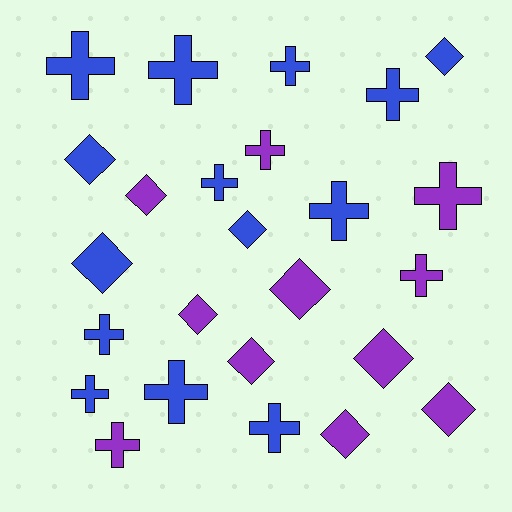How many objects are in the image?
There are 25 objects.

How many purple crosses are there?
There are 4 purple crosses.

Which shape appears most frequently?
Cross, with 14 objects.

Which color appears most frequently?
Blue, with 14 objects.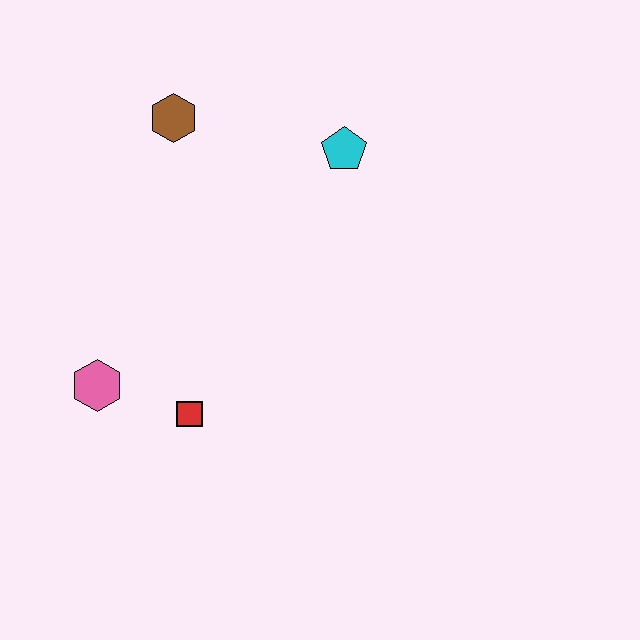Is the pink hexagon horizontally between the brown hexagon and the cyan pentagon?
No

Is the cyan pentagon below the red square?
No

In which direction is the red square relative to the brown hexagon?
The red square is below the brown hexagon.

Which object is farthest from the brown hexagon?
The red square is farthest from the brown hexagon.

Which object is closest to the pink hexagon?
The red square is closest to the pink hexagon.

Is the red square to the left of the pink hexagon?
No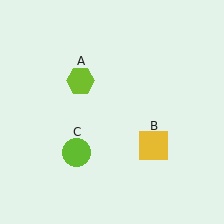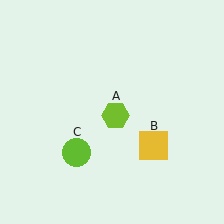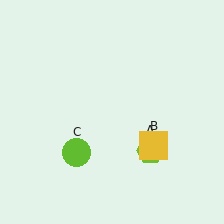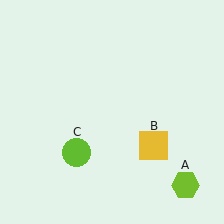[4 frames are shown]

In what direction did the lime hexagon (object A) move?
The lime hexagon (object A) moved down and to the right.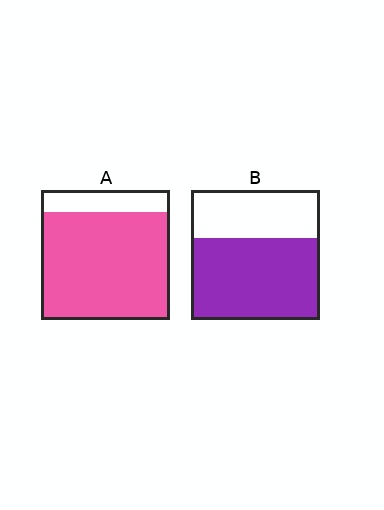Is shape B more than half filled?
Yes.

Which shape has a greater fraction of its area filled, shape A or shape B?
Shape A.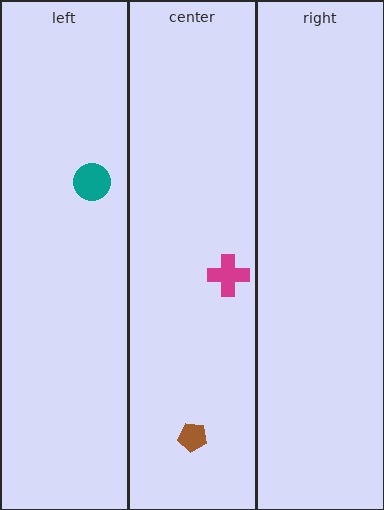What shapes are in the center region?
The magenta cross, the brown pentagon.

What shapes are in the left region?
The teal circle.